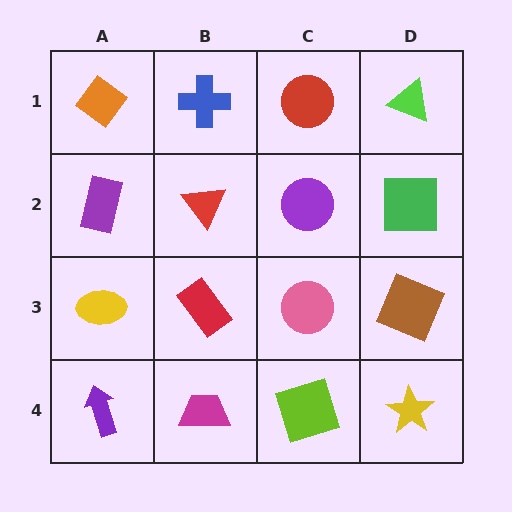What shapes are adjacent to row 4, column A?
A yellow ellipse (row 3, column A), a magenta trapezoid (row 4, column B).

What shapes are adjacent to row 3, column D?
A green square (row 2, column D), a yellow star (row 4, column D), a pink circle (row 3, column C).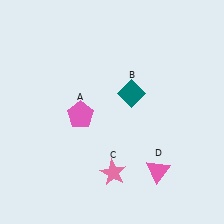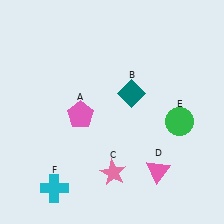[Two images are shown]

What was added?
A green circle (E), a cyan cross (F) were added in Image 2.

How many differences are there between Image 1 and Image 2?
There are 2 differences between the two images.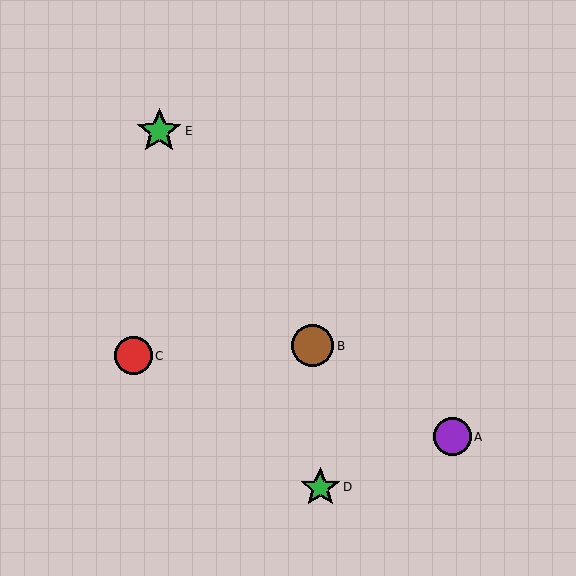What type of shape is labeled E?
Shape E is a green star.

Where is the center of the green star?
The center of the green star is at (320, 487).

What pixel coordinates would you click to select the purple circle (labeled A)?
Click at (452, 437) to select the purple circle A.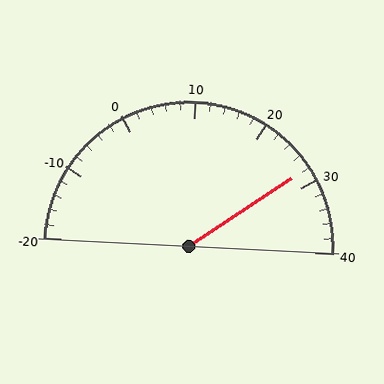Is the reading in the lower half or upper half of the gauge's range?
The reading is in the upper half of the range (-20 to 40).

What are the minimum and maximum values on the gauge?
The gauge ranges from -20 to 40.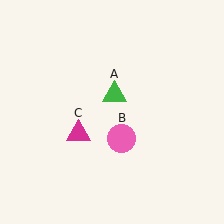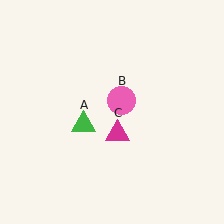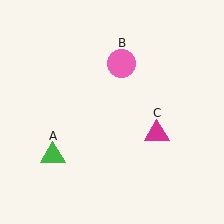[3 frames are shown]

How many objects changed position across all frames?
3 objects changed position: green triangle (object A), pink circle (object B), magenta triangle (object C).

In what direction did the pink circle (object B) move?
The pink circle (object B) moved up.